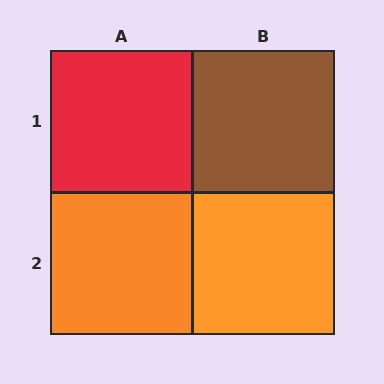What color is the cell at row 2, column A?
Orange.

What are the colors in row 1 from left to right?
Red, brown.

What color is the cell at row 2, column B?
Orange.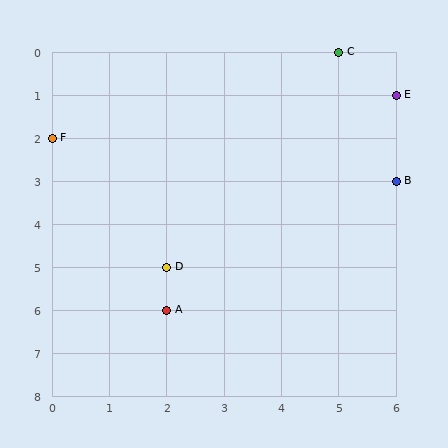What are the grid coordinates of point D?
Point D is at grid coordinates (2, 5).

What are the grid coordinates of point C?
Point C is at grid coordinates (5, 0).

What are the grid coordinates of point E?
Point E is at grid coordinates (6, 1).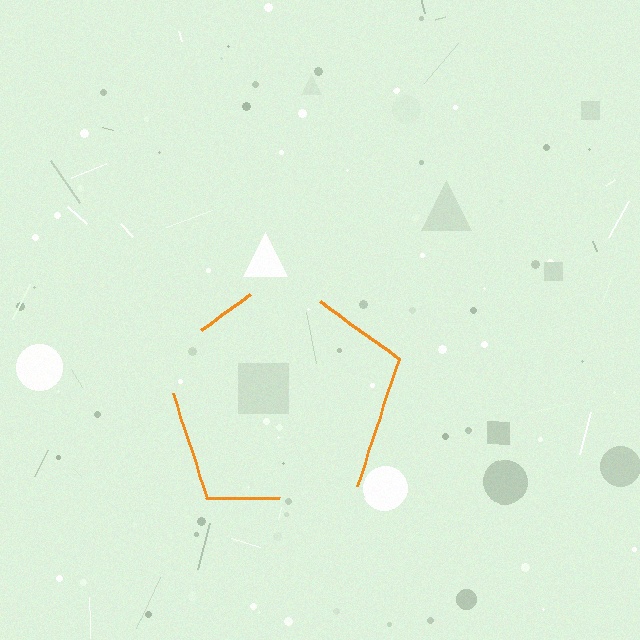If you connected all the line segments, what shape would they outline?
They would outline a pentagon.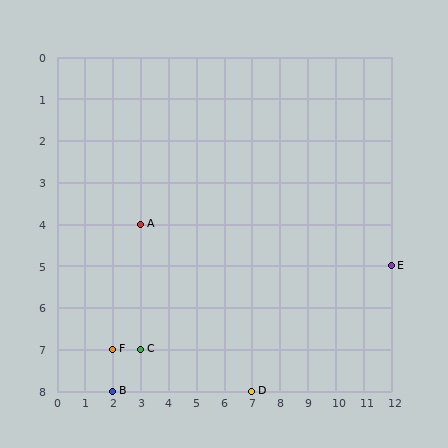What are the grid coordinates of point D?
Point D is at grid coordinates (7, 8).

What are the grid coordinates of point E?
Point E is at grid coordinates (12, 5).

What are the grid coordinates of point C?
Point C is at grid coordinates (3, 7).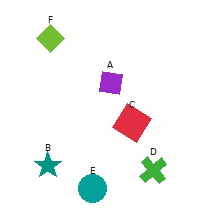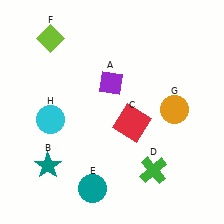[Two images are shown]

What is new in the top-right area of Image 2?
An orange circle (G) was added in the top-right area of Image 2.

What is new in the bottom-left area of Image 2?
A cyan circle (H) was added in the bottom-left area of Image 2.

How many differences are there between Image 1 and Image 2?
There are 2 differences between the two images.